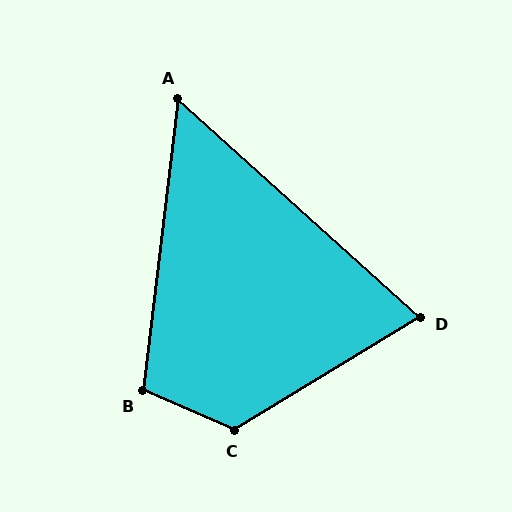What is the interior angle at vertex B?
Approximately 107 degrees (obtuse).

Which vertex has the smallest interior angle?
A, at approximately 55 degrees.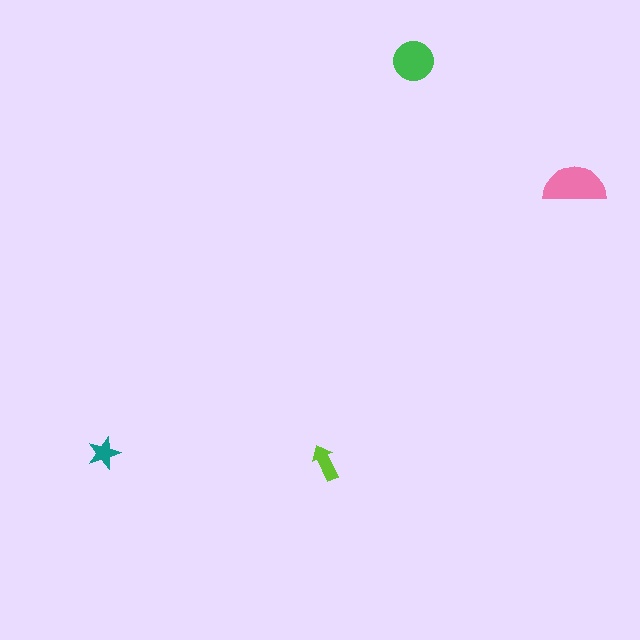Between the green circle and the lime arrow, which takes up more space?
The green circle.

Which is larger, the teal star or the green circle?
The green circle.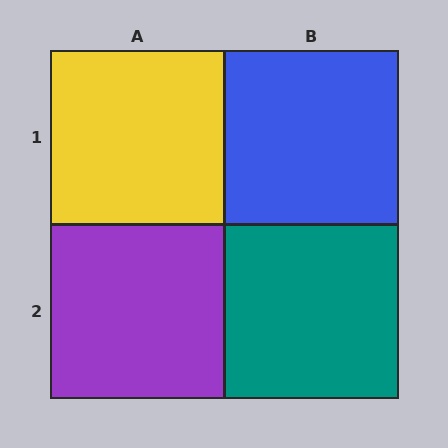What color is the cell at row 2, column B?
Teal.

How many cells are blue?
1 cell is blue.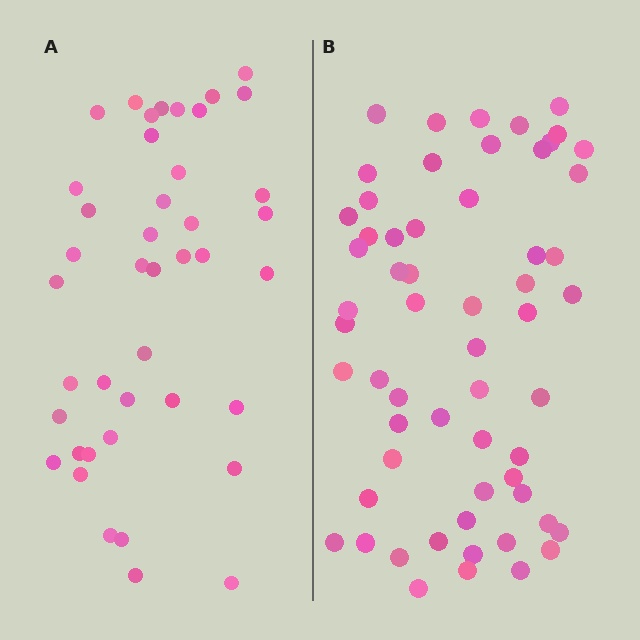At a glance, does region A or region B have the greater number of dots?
Region B (the right region) has more dots.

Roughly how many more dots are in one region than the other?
Region B has approximately 15 more dots than region A.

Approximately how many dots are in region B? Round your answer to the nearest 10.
About 60 dots. (The exact count is 59, which rounds to 60.)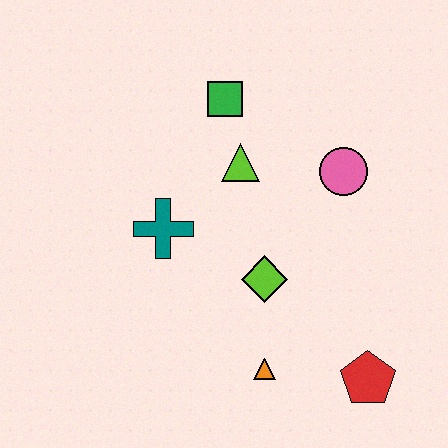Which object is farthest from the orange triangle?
The green square is farthest from the orange triangle.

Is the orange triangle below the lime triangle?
Yes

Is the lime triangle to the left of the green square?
No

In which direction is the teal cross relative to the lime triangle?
The teal cross is to the left of the lime triangle.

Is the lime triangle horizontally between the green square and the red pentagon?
Yes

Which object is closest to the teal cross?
The lime triangle is closest to the teal cross.